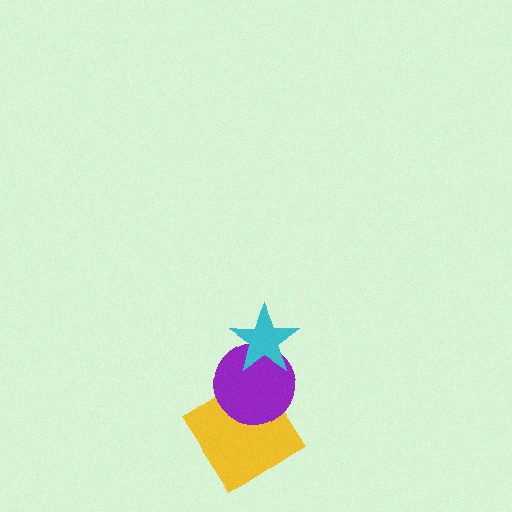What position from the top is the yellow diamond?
The yellow diamond is 3rd from the top.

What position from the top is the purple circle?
The purple circle is 2nd from the top.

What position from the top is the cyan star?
The cyan star is 1st from the top.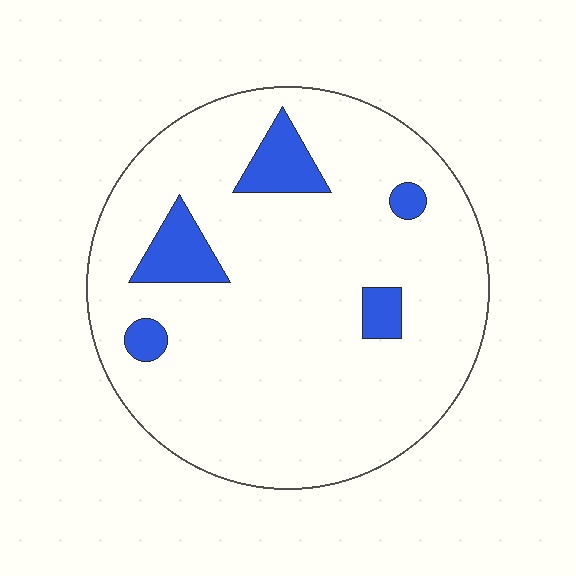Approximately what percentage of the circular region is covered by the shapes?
Approximately 10%.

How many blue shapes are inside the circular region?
5.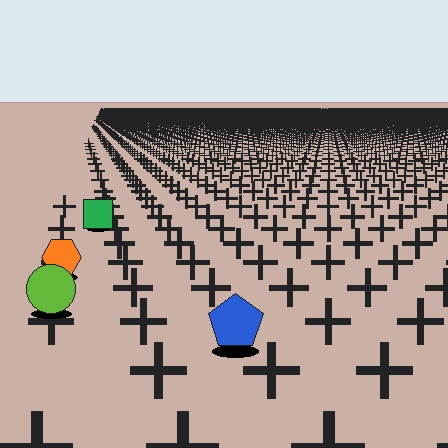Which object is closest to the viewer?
The blue pentagon is closest. The texture marks near it are larger and more spread out.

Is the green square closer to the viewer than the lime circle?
No. The lime circle is closer — you can tell from the texture gradient: the ground texture is coarser near it.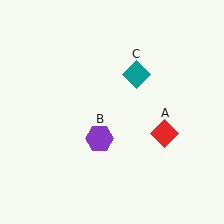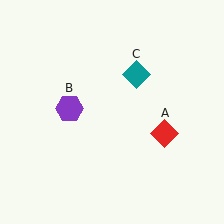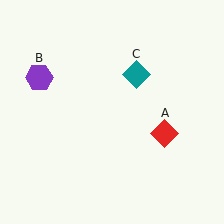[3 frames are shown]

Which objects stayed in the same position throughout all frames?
Red diamond (object A) and teal diamond (object C) remained stationary.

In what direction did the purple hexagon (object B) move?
The purple hexagon (object B) moved up and to the left.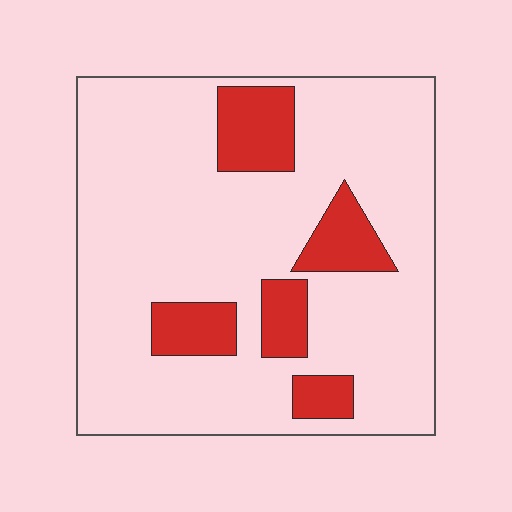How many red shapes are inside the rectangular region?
5.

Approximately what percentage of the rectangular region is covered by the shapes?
Approximately 20%.